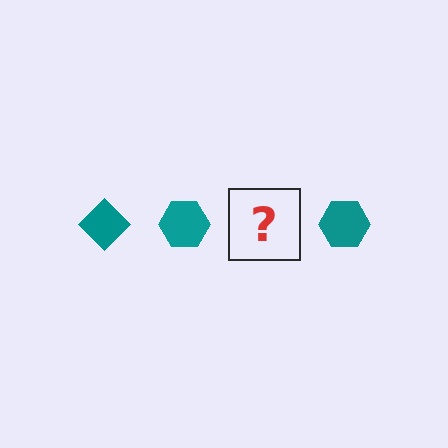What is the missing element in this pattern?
The missing element is a teal diamond.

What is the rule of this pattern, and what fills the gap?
The rule is that the pattern cycles through diamond, hexagon shapes in teal. The gap should be filled with a teal diamond.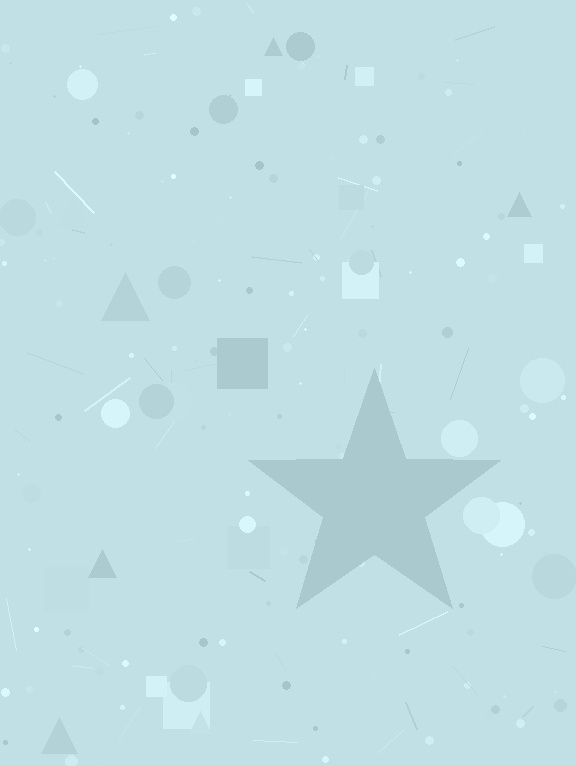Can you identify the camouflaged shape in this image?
The camouflaged shape is a star.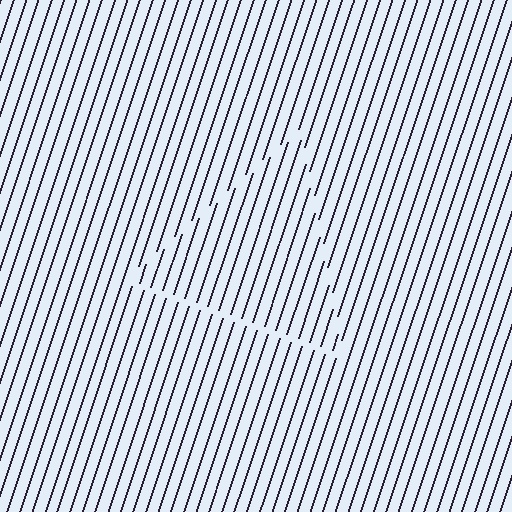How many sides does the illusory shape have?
3 sides — the line-ends trace a triangle.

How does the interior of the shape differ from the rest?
The interior of the shape contains the same grating, shifted by half a period — the contour is defined by the phase discontinuity where line-ends from the inner and outer gratings abut.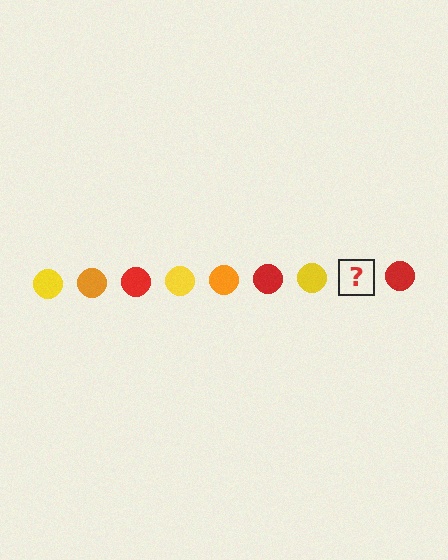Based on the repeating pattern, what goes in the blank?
The blank should be an orange circle.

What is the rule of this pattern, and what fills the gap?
The rule is that the pattern cycles through yellow, orange, red circles. The gap should be filled with an orange circle.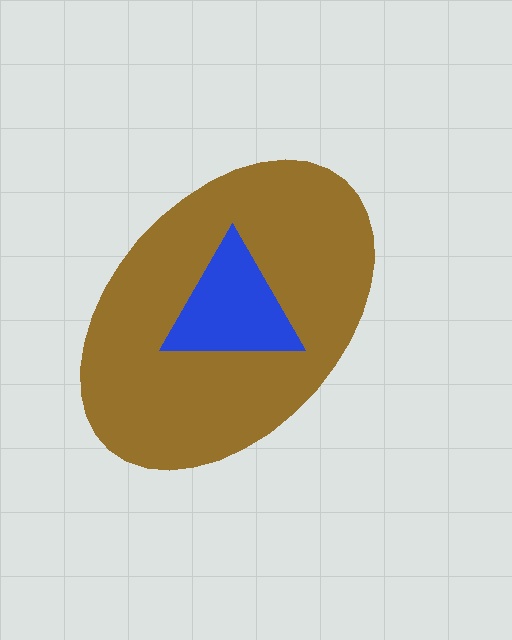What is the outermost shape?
The brown ellipse.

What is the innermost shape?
The blue triangle.